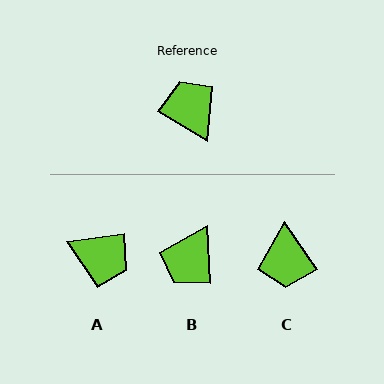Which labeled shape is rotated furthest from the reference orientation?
C, about 156 degrees away.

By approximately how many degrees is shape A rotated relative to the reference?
Approximately 141 degrees clockwise.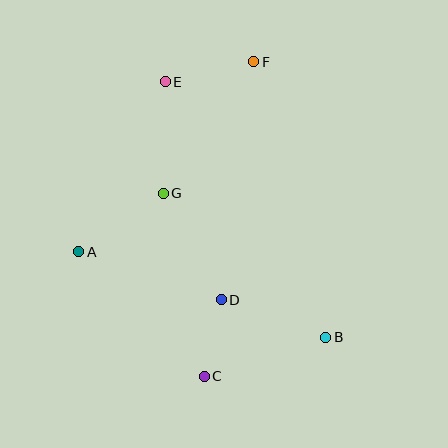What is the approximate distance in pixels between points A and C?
The distance between A and C is approximately 177 pixels.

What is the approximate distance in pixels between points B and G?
The distance between B and G is approximately 217 pixels.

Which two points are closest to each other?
Points C and D are closest to each other.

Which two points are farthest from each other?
Points C and F are farthest from each other.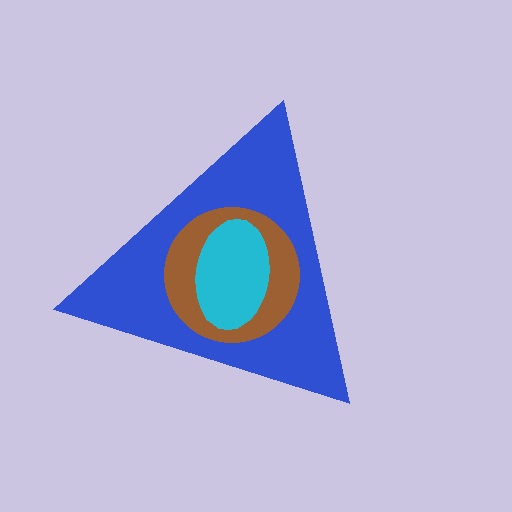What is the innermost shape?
The cyan ellipse.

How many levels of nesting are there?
3.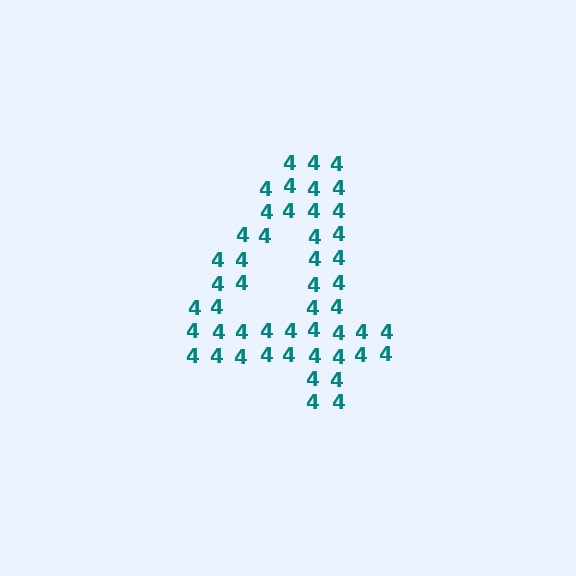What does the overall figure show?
The overall figure shows the digit 4.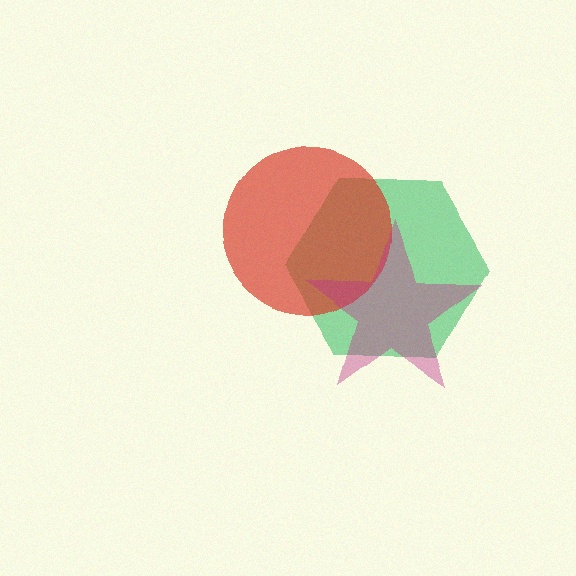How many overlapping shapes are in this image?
There are 3 overlapping shapes in the image.